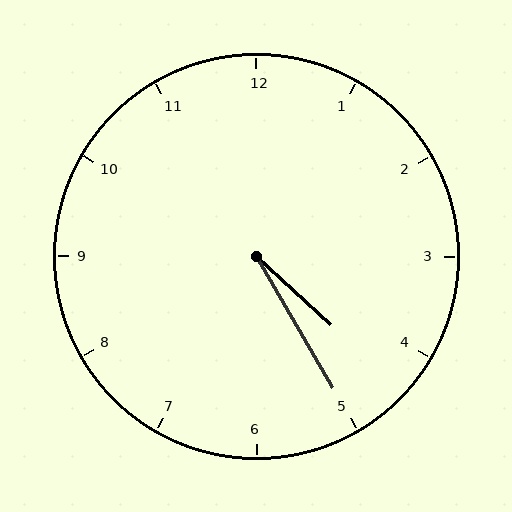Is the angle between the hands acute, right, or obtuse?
It is acute.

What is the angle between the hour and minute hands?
Approximately 18 degrees.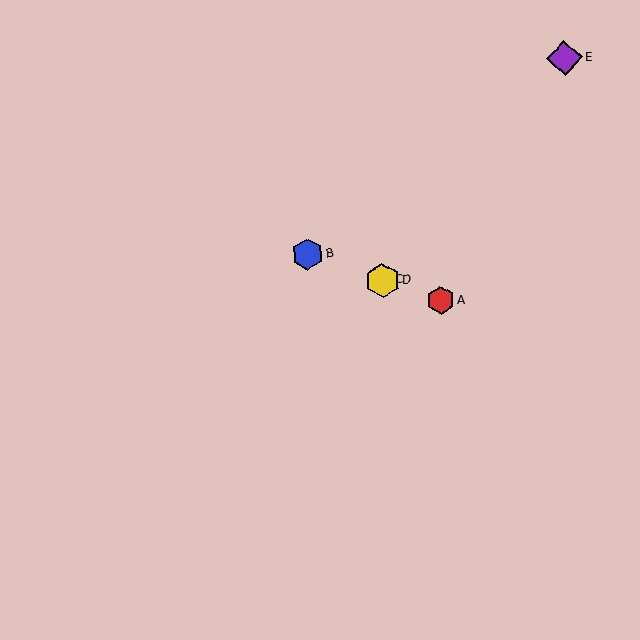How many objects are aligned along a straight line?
4 objects (A, B, C, D) are aligned along a straight line.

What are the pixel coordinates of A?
Object A is at (441, 301).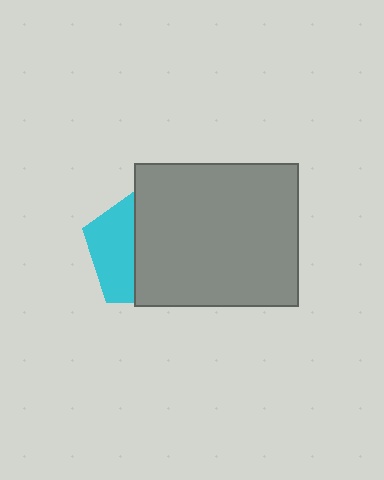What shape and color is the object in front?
The object in front is a gray rectangle.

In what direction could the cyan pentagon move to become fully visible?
The cyan pentagon could move left. That would shift it out from behind the gray rectangle entirely.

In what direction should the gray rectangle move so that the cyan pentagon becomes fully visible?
The gray rectangle should move right. That is the shortest direction to clear the overlap and leave the cyan pentagon fully visible.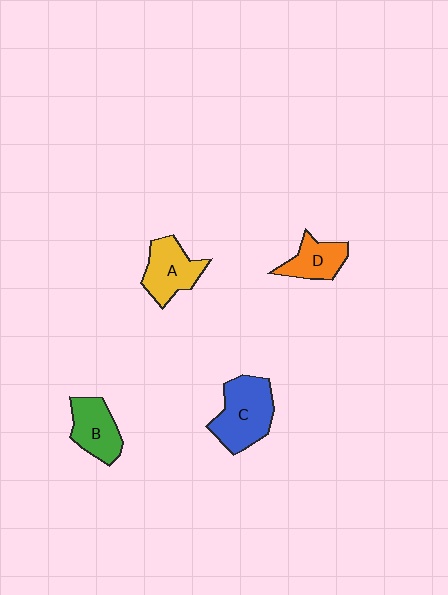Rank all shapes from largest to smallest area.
From largest to smallest: C (blue), A (yellow), B (green), D (orange).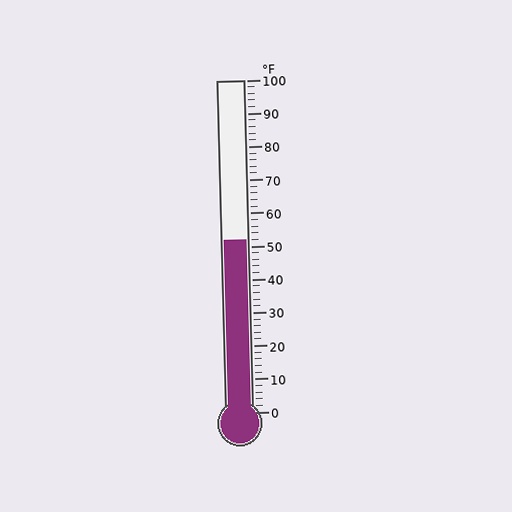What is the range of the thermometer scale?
The thermometer scale ranges from 0°F to 100°F.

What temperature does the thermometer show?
The thermometer shows approximately 52°F.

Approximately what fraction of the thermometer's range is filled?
The thermometer is filled to approximately 50% of its range.